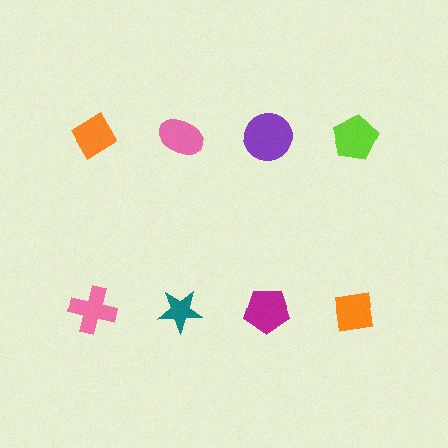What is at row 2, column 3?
A magenta pentagon.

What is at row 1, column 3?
A purple circle.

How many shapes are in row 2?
4 shapes.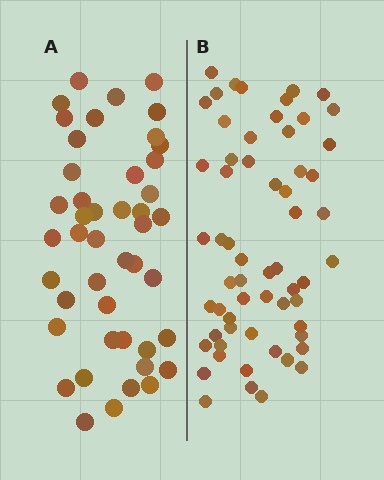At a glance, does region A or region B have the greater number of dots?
Region B (the right region) has more dots.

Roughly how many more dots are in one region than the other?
Region B has approximately 15 more dots than region A.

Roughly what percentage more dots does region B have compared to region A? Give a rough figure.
About 35% more.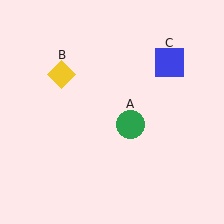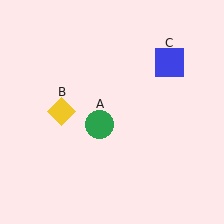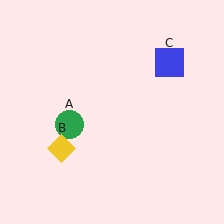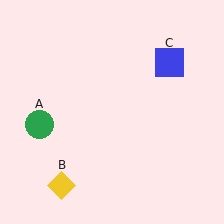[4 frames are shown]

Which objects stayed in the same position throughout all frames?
Blue square (object C) remained stationary.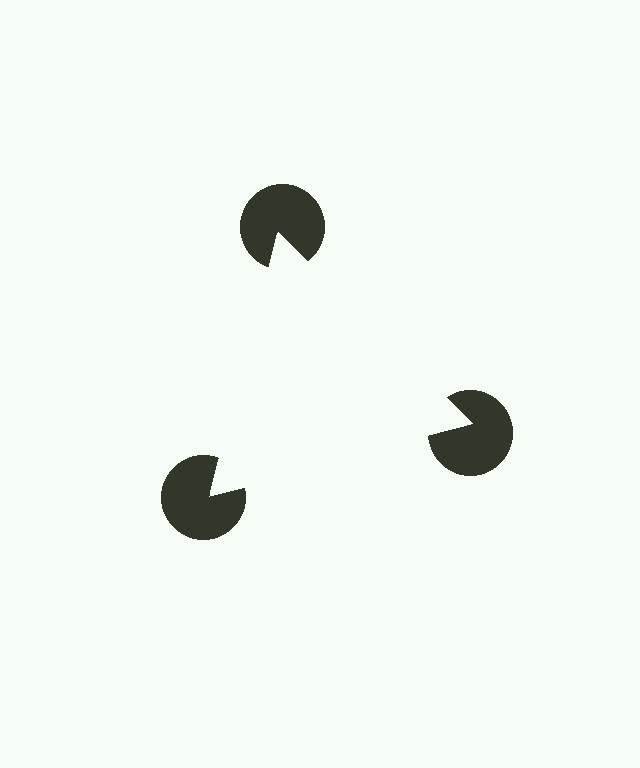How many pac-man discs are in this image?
There are 3 — one at each vertex of the illusory triangle.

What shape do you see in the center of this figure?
An illusory triangle — its edges are inferred from the aligned wedge cuts in the pac-man discs, not physically drawn.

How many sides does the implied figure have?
3 sides.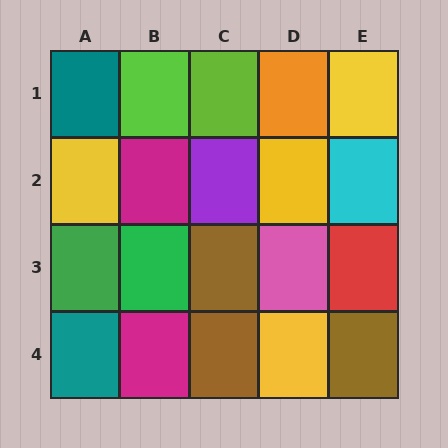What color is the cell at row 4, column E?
Brown.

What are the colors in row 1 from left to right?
Teal, lime, lime, orange, yellow.